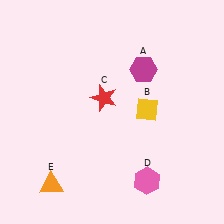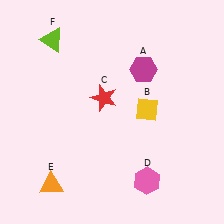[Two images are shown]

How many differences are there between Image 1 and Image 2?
There is 1 difference between the two images.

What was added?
A lime triangle (F) was added in Image 2.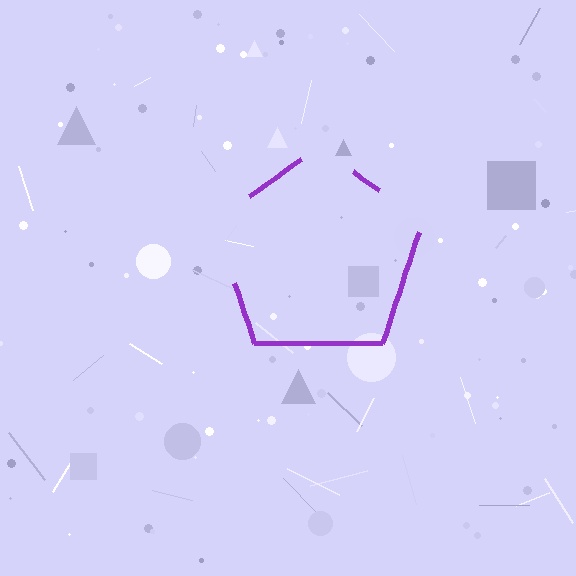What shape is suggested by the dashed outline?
The dashed outline suggests a pentagon.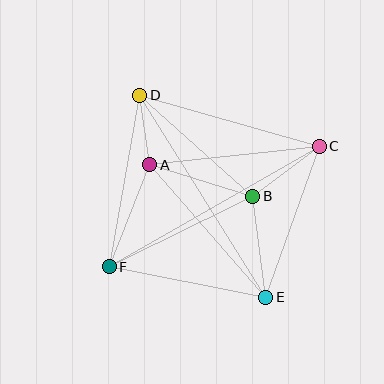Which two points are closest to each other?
Points A and D are closest to each other.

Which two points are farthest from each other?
Points C and F are farthest from each other.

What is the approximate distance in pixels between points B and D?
The distance between B and D is approximately 151 pixels.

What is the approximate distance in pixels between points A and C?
The distance between A and C is approximately 171 pixels.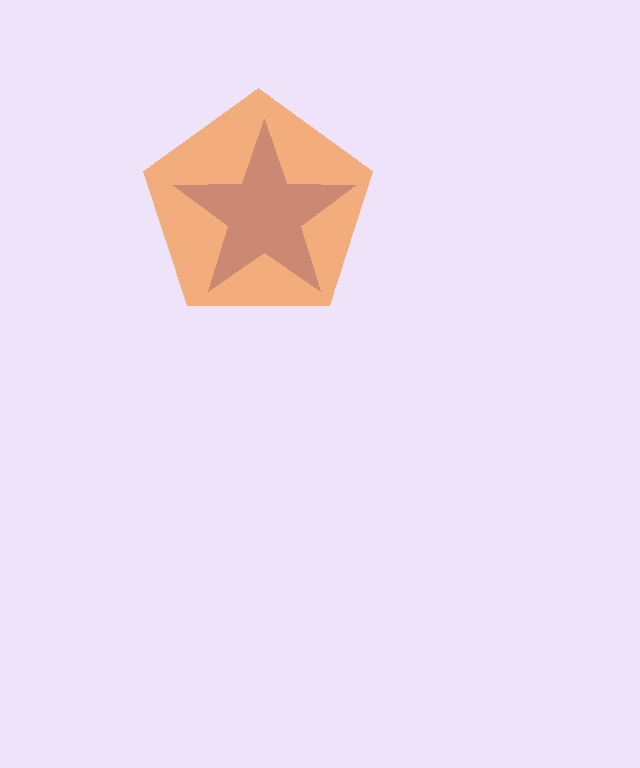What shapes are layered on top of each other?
The layered shapes are: a blue star, an orange pentagon.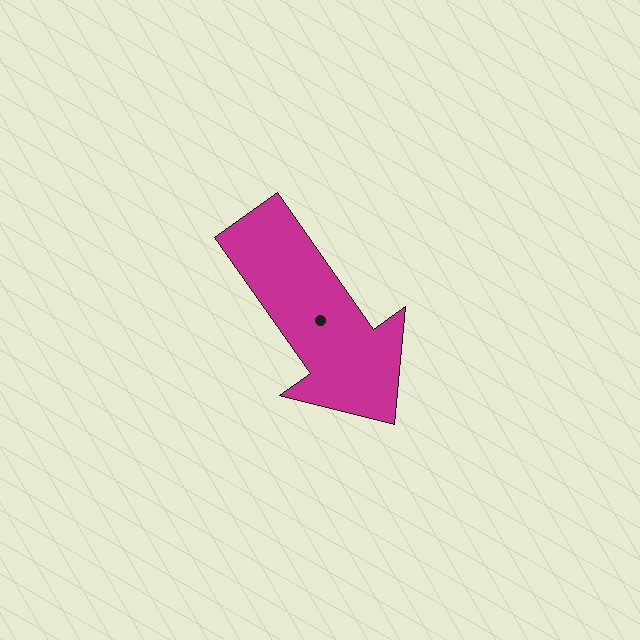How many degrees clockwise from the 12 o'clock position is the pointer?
Approximately 145 degrees.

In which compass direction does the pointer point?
Southeast.